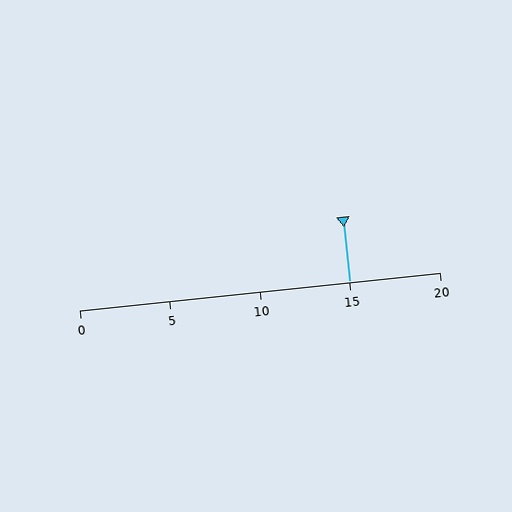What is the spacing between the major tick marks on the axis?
The major ticks are spaced 5 apart.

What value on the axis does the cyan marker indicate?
The marker indicates approximately 15.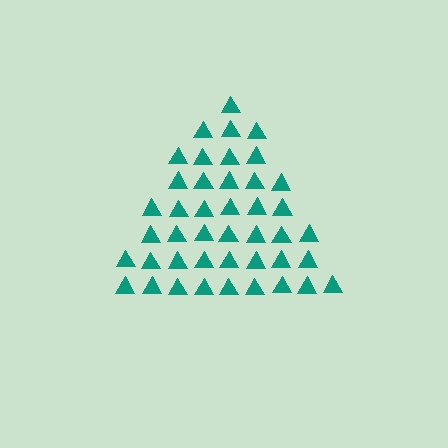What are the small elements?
The small elements are triangles.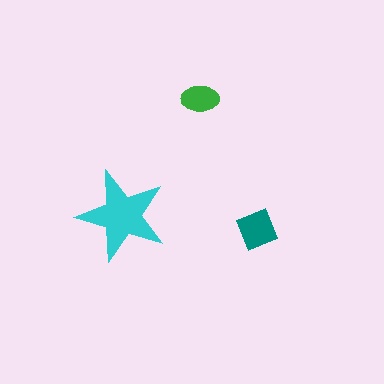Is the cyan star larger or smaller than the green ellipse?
Larger.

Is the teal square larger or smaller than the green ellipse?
Larger.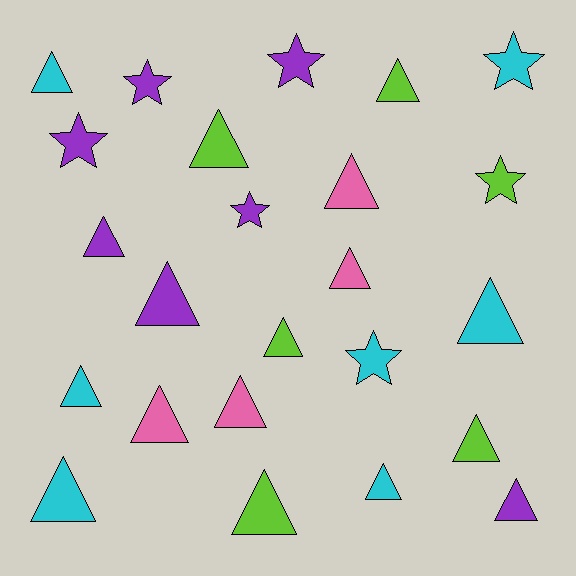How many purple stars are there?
There are 4 purple stars.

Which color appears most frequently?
Cyan, with 7 objects.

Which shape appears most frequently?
Triangle, with 17 objects.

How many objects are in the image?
There are 24 objects.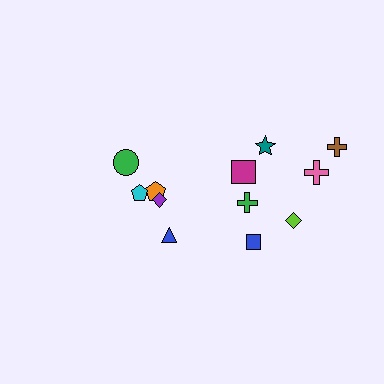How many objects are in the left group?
There are 5 objects.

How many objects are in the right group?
There are 7 objects.